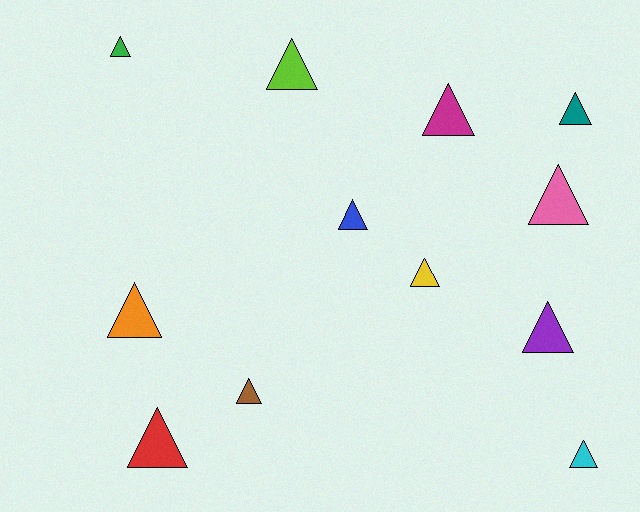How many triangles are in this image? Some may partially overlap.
There are 12 triangles.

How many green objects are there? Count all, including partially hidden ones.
There is 1 green object.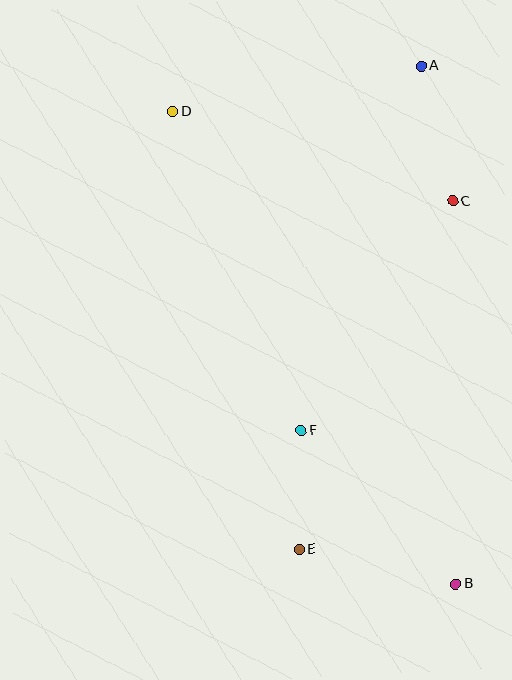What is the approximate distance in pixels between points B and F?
The distance between B and F is approximately 218 pixels.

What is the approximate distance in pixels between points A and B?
The distance between A and B is approximately 519 pixels.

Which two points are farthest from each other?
Points B and D are farthest from each other.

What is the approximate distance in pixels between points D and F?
The distance between D and F is approximately 344 pixels.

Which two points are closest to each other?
Points E and F are closest to each other.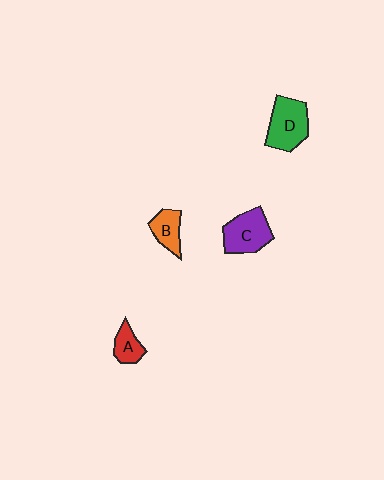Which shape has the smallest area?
Shape A (red).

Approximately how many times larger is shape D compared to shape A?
Approximately 2.0 times.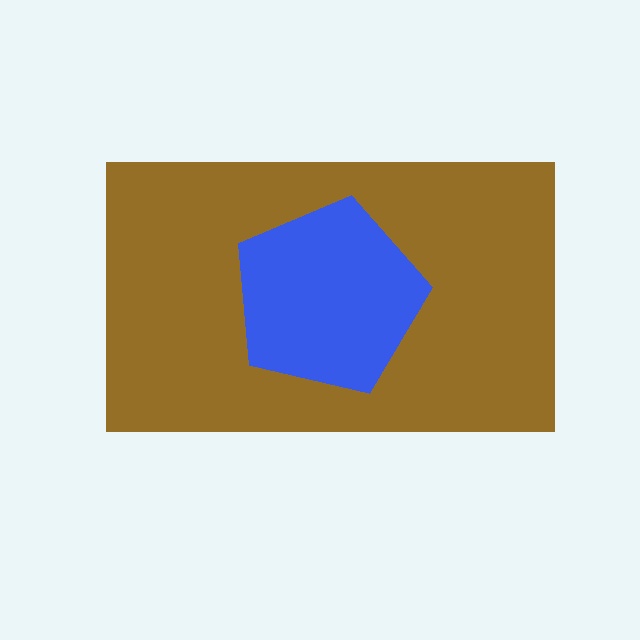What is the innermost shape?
The blue pentagon.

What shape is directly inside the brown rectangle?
The blue pentagon.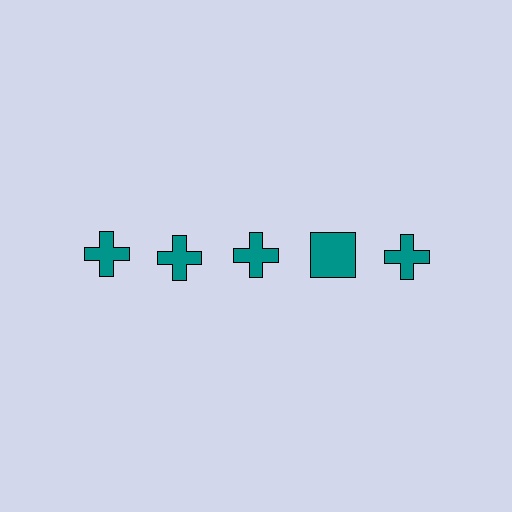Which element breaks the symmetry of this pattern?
The teal square in the top row, second from right column breaks the symmetry. All other shapes are teal crosses.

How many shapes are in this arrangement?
There are 5 shapes arranged in a grid pattern.